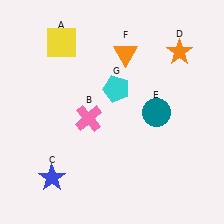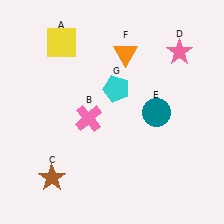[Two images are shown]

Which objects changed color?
C changed from blue to brown. D changed from orange to pink.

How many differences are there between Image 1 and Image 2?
There are 2 differences between the two images.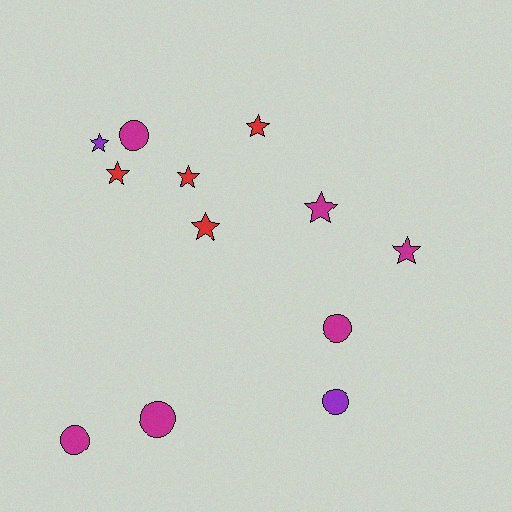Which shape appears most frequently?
Star, with 7 objects.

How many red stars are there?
There are 4 red stars.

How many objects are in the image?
There are 12 objects.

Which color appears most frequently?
Magenta, with 6 objects.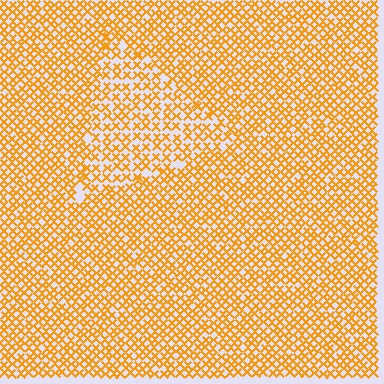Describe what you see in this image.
The image contains small orange elements arranged at two different densities. A triangle-shaped region is visible where the elements are less densely packed than the surrounding area.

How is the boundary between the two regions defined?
The boundary is defined by a change in element density (approximately 1.5x ratio). All elements are the same color, size, and shape.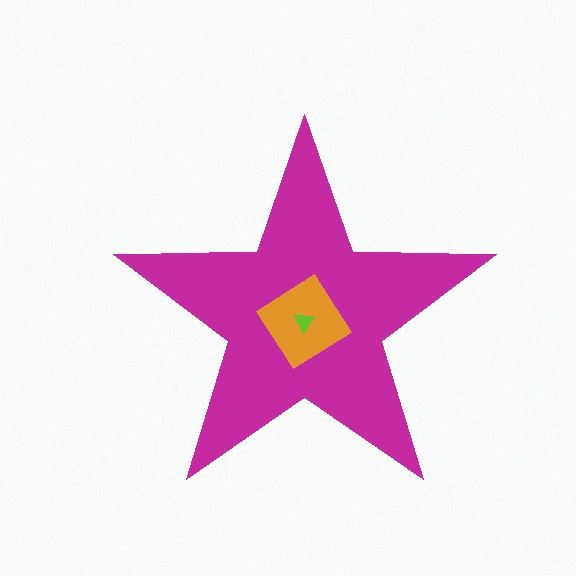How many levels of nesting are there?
3.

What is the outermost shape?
The magenta star.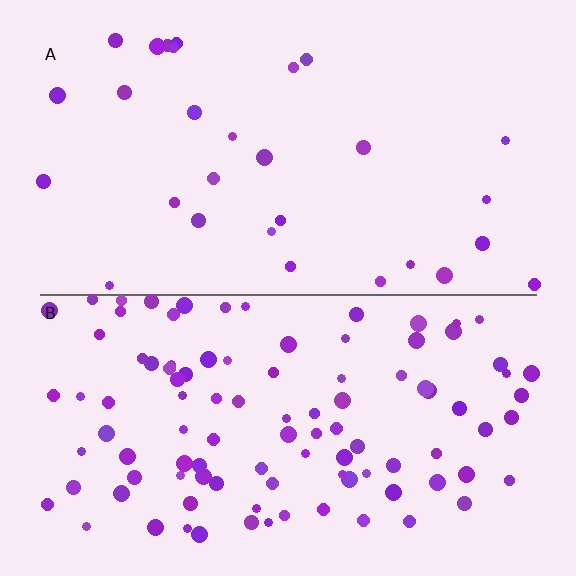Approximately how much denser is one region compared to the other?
Approximately 3.5× — region B over region A.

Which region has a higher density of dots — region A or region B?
B (the bottom).